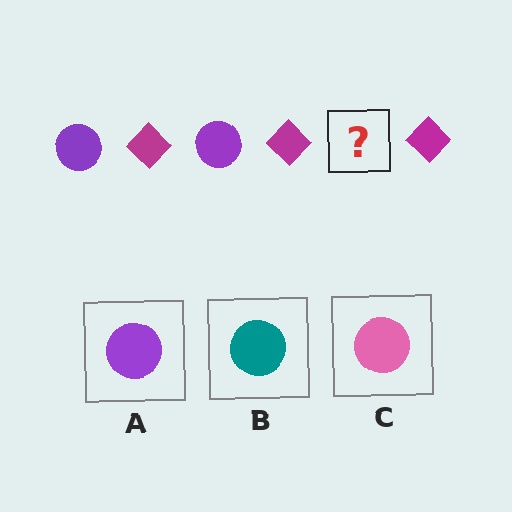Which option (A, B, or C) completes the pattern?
A.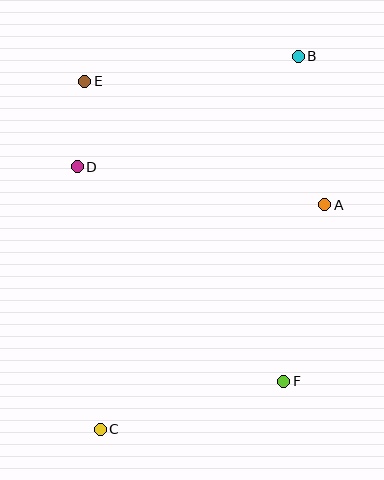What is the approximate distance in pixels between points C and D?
The distance between C and D is approximately 264 pixels.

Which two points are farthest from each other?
Points B and C are farthest from each other.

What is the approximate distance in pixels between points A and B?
The distance between A and B is approximately 151 pixels.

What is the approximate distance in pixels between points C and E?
The distance between C and E is approximately 348 pixels.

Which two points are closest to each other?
Points D and E are closest to each other.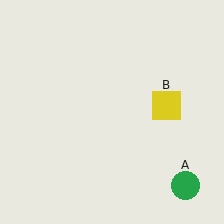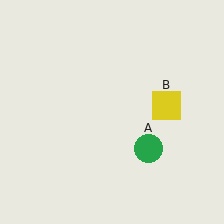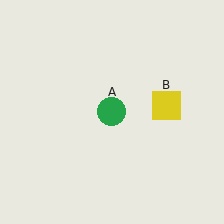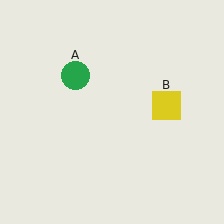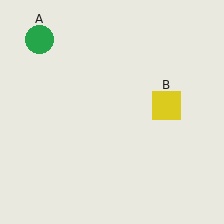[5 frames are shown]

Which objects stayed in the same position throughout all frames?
Yellow square (object B) remained stationary.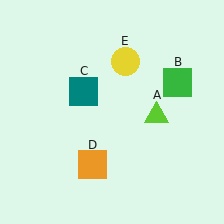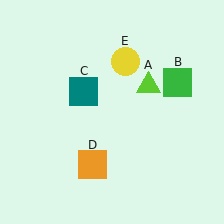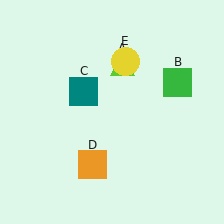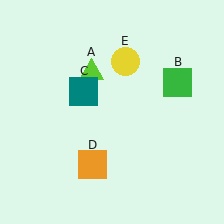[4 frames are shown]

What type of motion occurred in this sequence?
The lime triangle (object A) rotated counterclockwise around the center of the scene.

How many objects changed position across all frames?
1 object changed position: lime triangle (object A).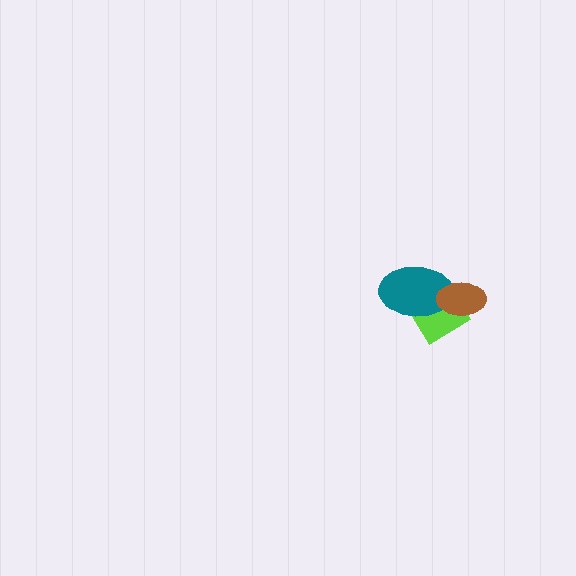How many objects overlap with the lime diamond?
2 objects overlap with the lime diamond.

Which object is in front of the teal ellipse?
The brown ellipse is in front of the teal ellipse.